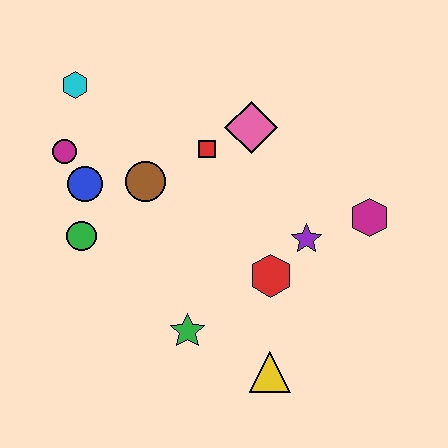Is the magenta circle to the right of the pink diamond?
No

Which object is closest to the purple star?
The red hexagon is closest to the purple star.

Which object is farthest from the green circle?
The magenta hexagon is farthest from the green circle.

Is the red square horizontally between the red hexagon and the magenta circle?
Yes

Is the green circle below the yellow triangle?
No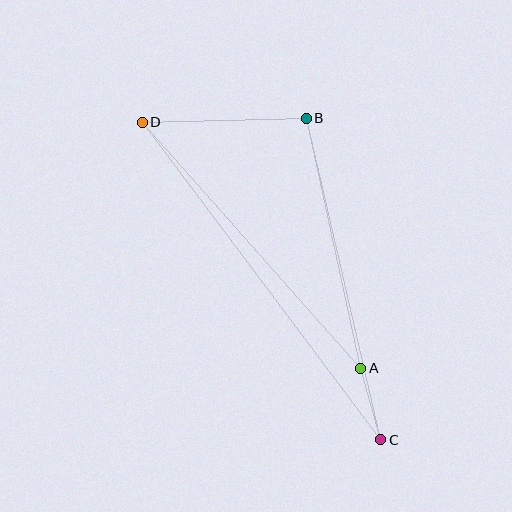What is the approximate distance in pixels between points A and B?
The distance between A and B is approximately 256 pixels.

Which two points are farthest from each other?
Points C and D are farthest from each other.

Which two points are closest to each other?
Points A and C are closest to each other.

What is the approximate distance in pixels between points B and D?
The distance between B and D is approximately 164 pixels.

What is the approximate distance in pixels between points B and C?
The distance between B and C is approximately 330 pixels.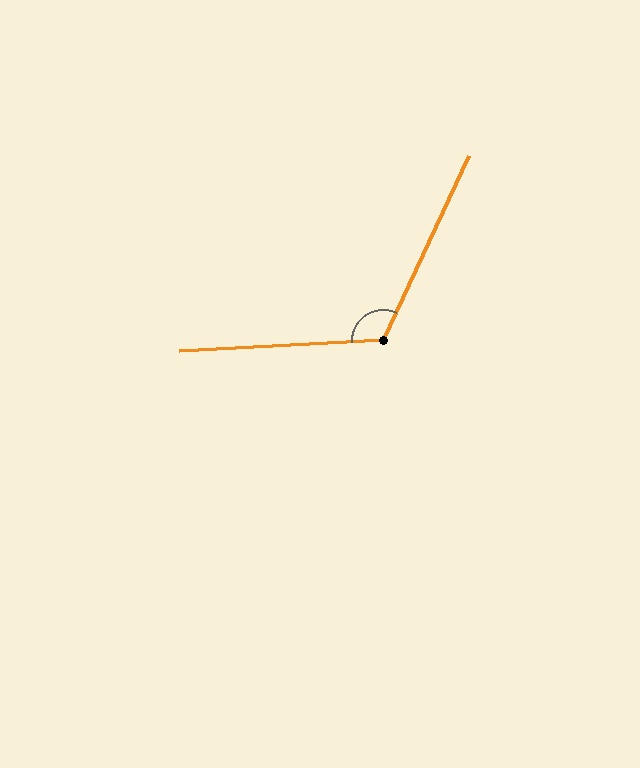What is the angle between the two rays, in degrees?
Approximately 118 degrees.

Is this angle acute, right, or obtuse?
It is obtuse.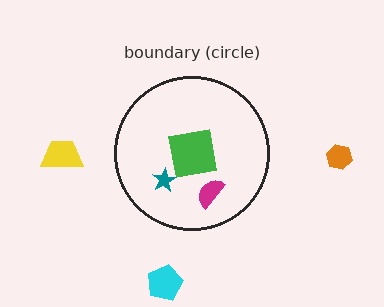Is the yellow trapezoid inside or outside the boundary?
Outside.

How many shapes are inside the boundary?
3 inside, 3 outside.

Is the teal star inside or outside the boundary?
Inside.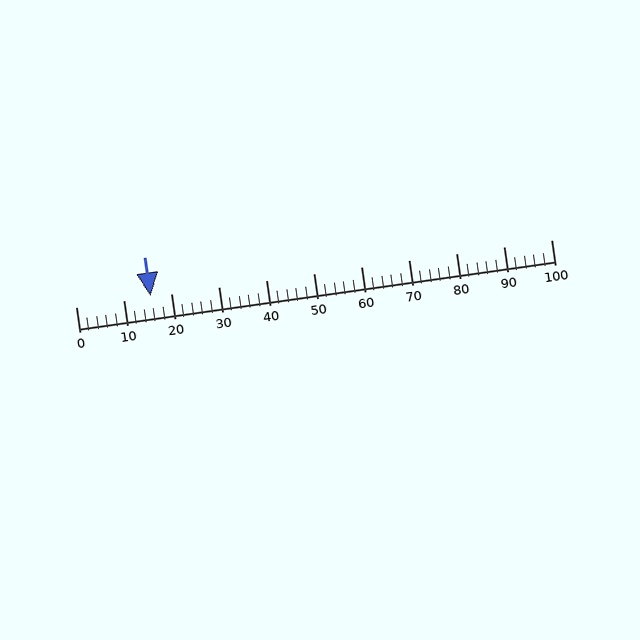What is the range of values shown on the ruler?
The ruler shows values from 0 to 100.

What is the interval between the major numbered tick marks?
The major tick marks are spaced 10 units apart.